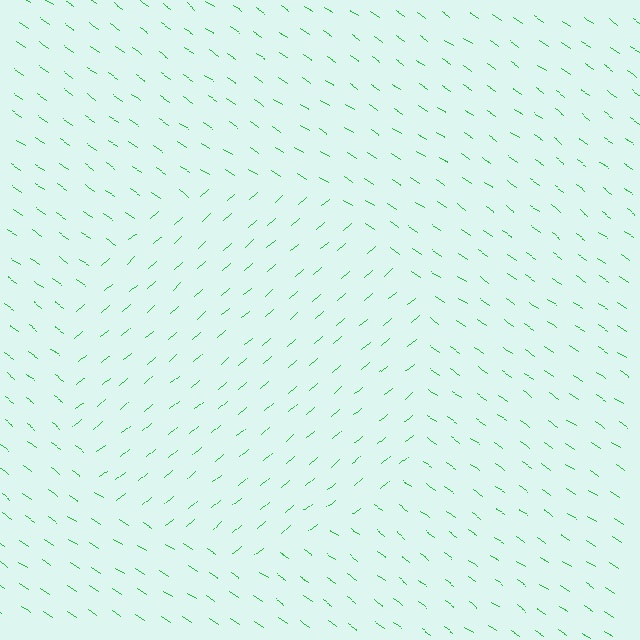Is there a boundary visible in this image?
Yes, there is a texture boundary formed by a change in line orientation.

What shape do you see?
I see a circle.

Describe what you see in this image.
The image is filled with small green line segments. A circle region in the image has lines oriented differently from the surrounding lines, creating a visible texture boundary.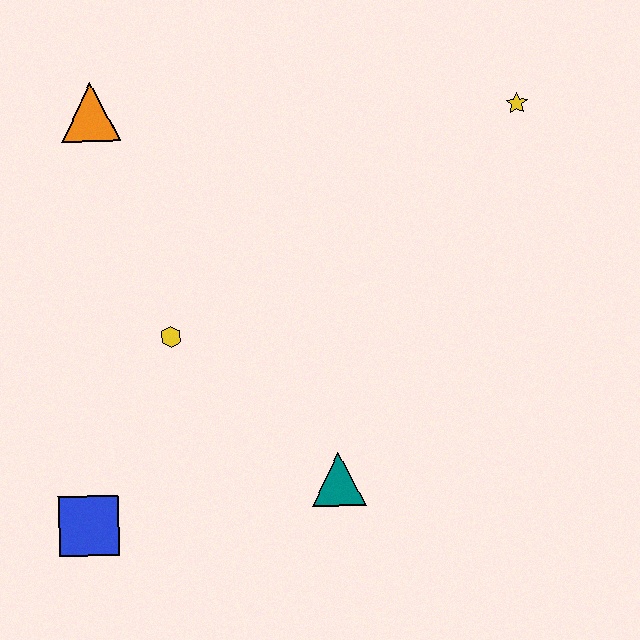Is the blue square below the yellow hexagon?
Yes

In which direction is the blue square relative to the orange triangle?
The blue square is below the orange triangle.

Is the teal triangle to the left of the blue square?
No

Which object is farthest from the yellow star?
The blue square is farthest from the yellow star.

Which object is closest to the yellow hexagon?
The blue square is closest to the yellow hexagon.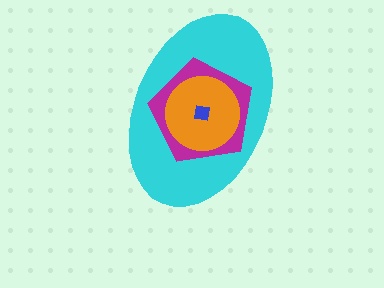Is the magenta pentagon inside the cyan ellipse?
Yes.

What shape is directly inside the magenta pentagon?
The orange circle.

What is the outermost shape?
The cyan ellipse.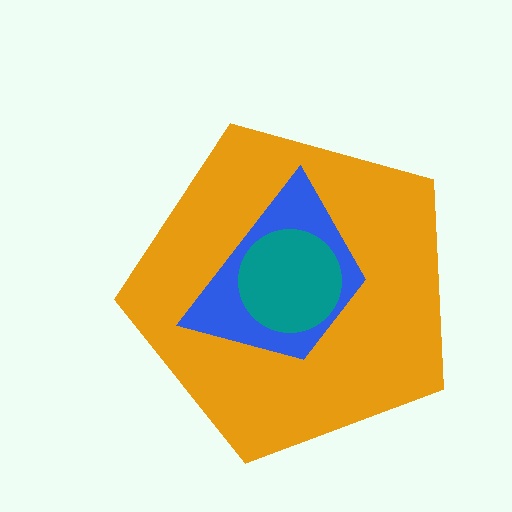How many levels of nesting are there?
3.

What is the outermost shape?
The orange pentagon.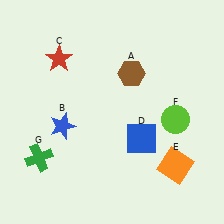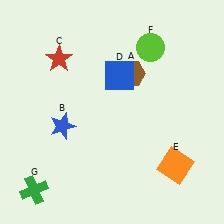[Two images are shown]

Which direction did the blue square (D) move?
The blue square (D) moved up.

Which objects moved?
The objects that moved are: the blue square (D), the lime circle (F), the green cross (G).